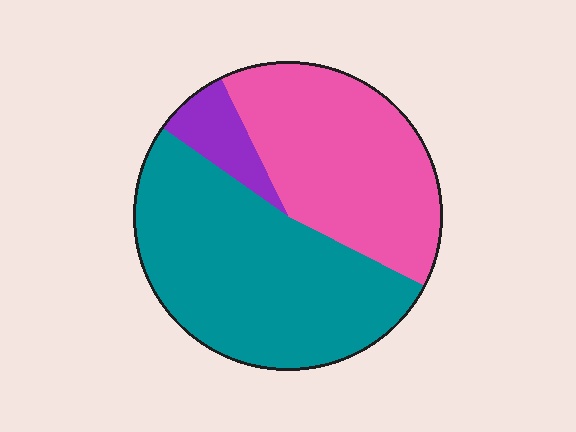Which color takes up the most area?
Teal, at roughly 50%.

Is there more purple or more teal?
Teal.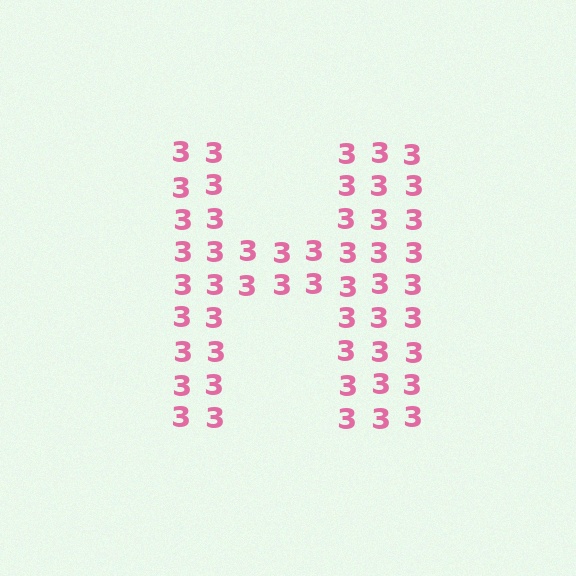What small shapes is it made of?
It is made of small digit 3's.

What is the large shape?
The large shape is the letter H.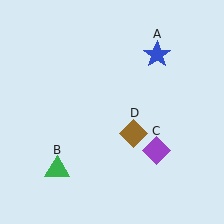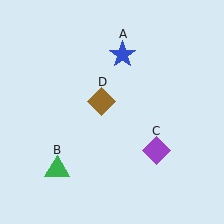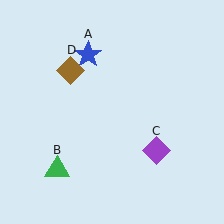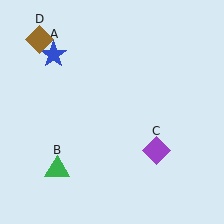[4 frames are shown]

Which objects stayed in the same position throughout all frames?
Green triangle (object B) and purple diamond (object C) remained stationary.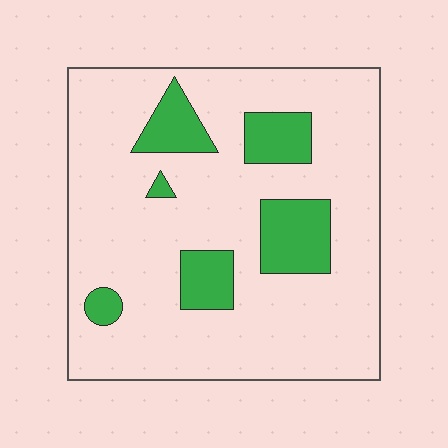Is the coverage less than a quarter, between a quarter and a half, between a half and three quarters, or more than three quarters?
Less than a quarter.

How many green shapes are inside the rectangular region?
6.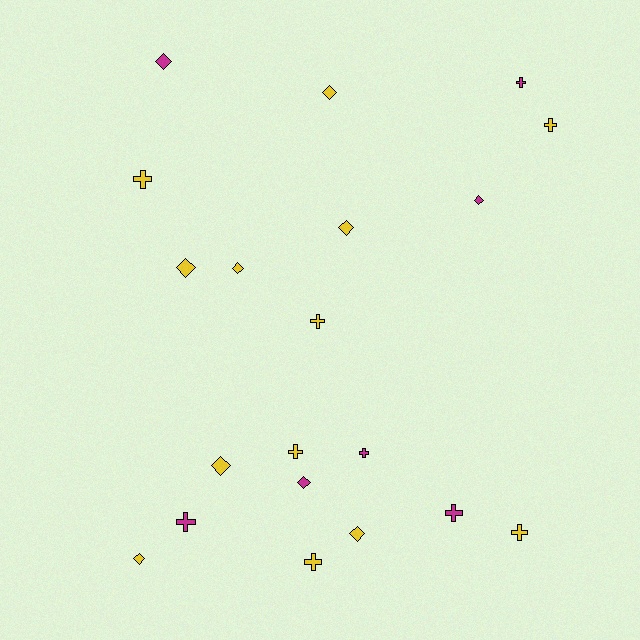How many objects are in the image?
There are 20 objects.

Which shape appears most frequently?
Cross, with 10 objects.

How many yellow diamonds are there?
There are 7 yellow diamonds.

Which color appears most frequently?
Yellow, with 13 objects.